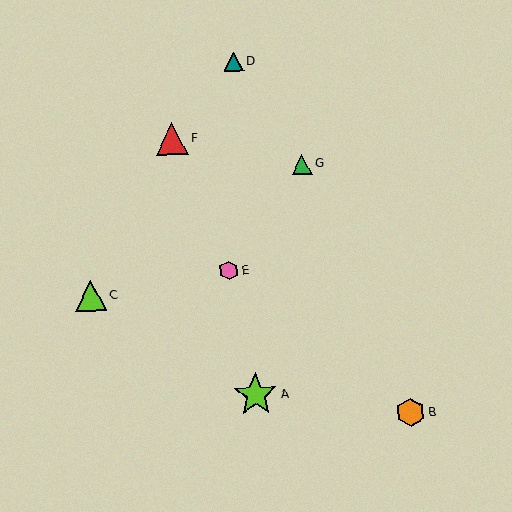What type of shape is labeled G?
Shape G is a green triangle.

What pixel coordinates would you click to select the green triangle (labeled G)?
Click at (302, 165) to select the green triangle G.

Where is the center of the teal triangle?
The center of the teal triangle is at (234, 62).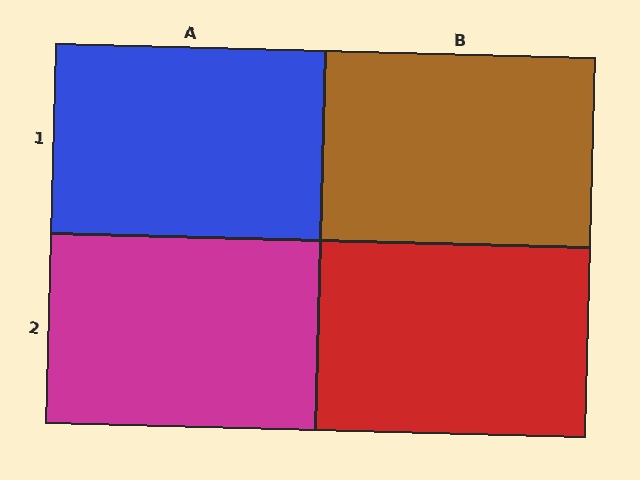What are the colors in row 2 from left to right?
Magenta, red.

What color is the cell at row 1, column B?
Brown.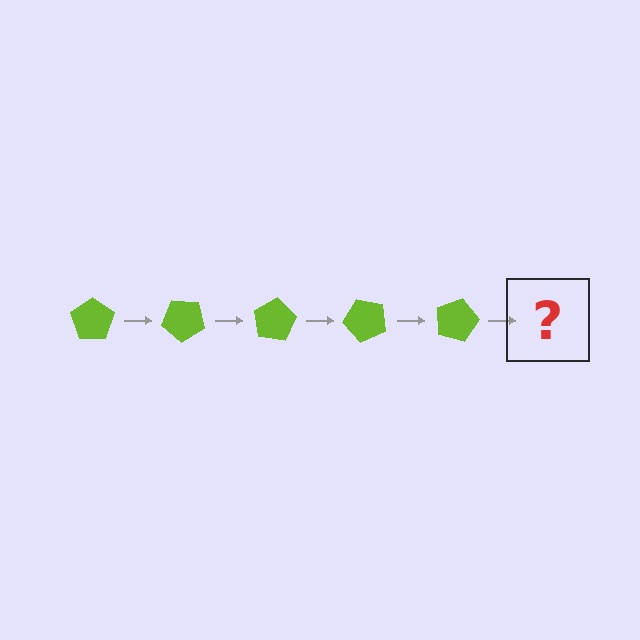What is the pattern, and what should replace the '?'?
The pattern is that the pentagon rotates 40 degrees each step. The '?' should be a lime pentagon rotated 200 degrees.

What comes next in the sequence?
The next element should be a lime pentagon rotated 200 degrees.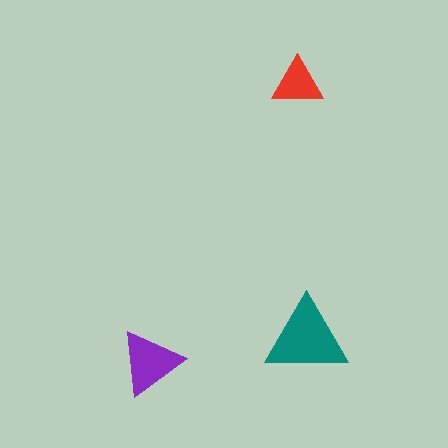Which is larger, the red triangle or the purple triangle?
The purple one.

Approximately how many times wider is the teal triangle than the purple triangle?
About 1.5 times wider.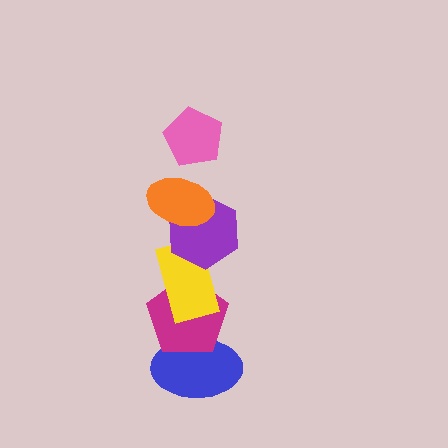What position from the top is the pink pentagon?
The pink pentagon is 1st from the top.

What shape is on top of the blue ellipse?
The magenta pentagon is on top of the blue ellipse.